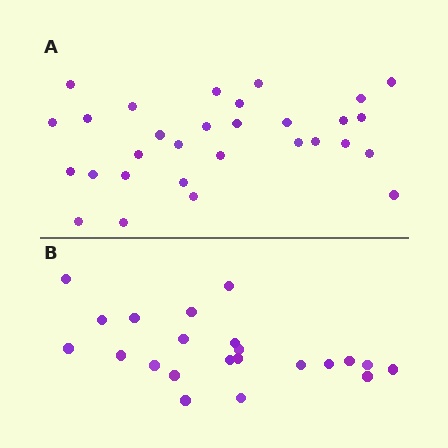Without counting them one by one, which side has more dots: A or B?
Region A (the top region) has more dots.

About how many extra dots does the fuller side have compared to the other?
Region A has roughly 8 or so more dots than region B.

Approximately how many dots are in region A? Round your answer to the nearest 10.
About 30 dots.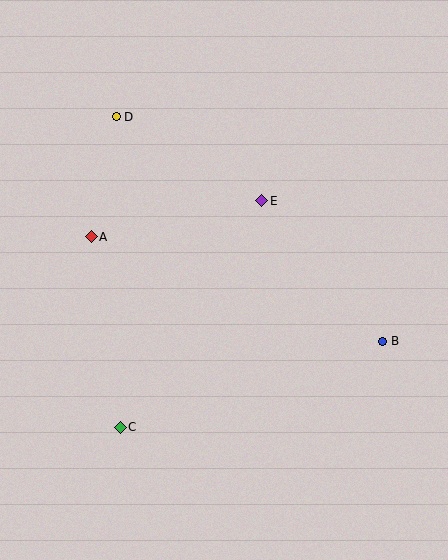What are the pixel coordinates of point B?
Point B is at (383, 341).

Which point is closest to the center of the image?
Point E at (262, 201) is closest to the center.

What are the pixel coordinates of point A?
Point A is at (91, 237).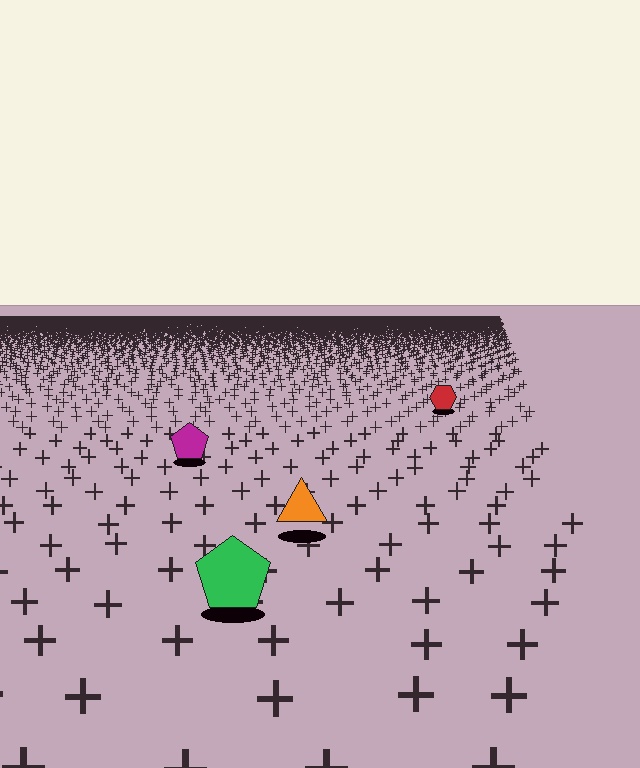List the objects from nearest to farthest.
From nearest to farthest: the green pentagon, the orange triangle, the magenta pentagon, the red hexagon.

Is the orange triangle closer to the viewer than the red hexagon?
Yes. The orange triangle is closer — you can tell from the texture gradient: the ground texture is coarser near it.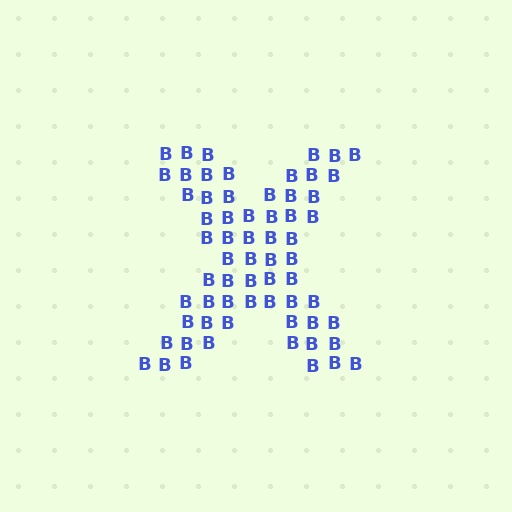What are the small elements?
The small elements are letter B's.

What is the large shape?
The large shape is the letter X.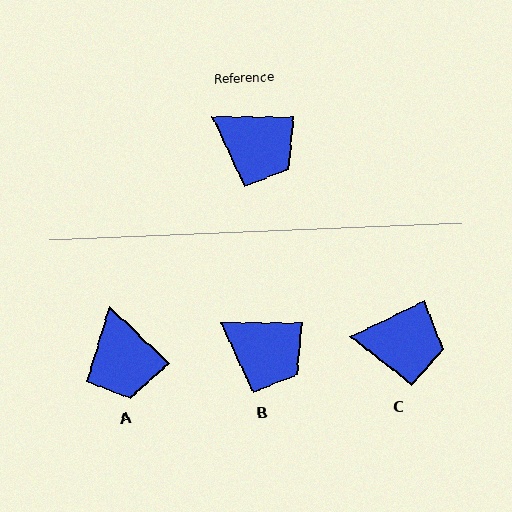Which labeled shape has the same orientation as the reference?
B.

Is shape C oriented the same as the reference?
No, it is off by about 26 degrees.